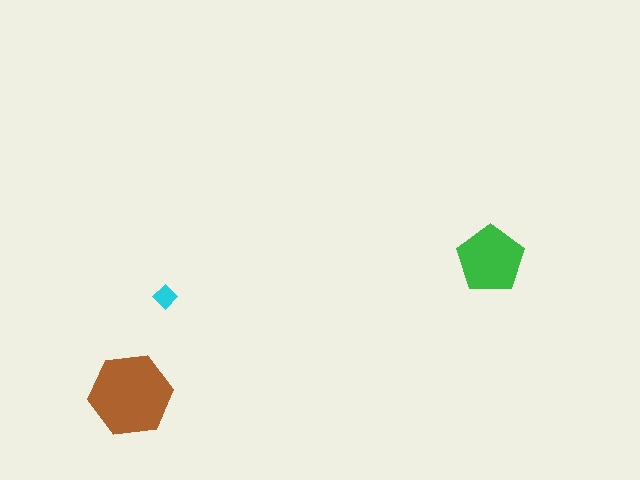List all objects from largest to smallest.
The brown hexagon, the green pentagon, the cyan diamond.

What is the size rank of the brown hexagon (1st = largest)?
1st.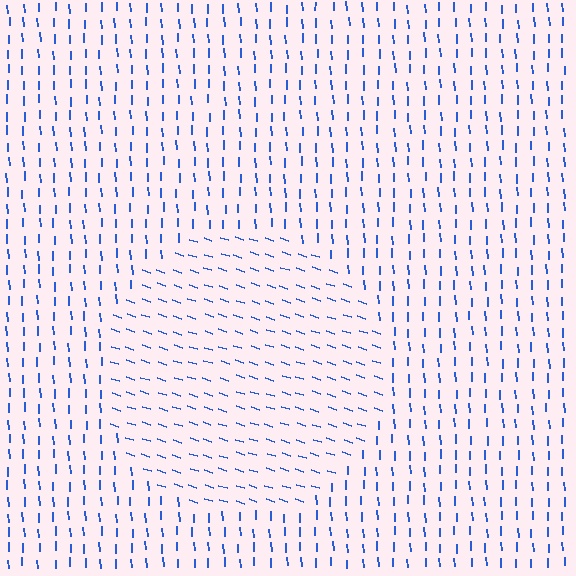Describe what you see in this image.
The image is filled with small blue line segments. A circle region in the image has lines oriented differently from the surrounding lines, creating a visible texture boundary.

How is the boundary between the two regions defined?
The boundary is defined purely by a change in line orientation (approximately 69 degrees difference). All lines are the same color and thickness.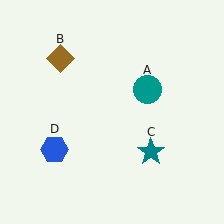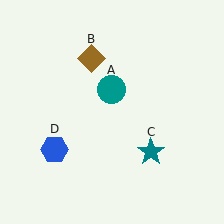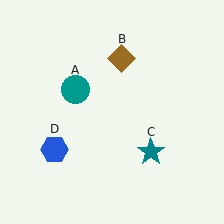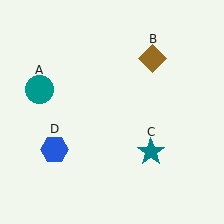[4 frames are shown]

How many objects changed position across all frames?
2 objects changed position: teal circle (object A), brown diamond (object B).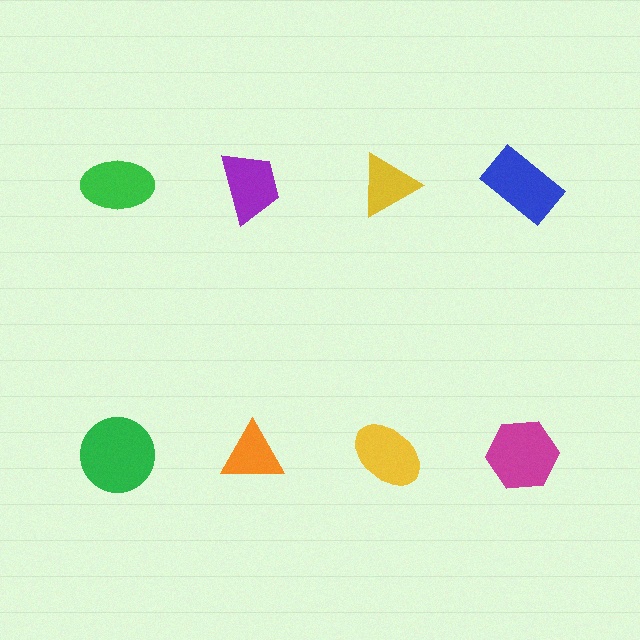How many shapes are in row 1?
4 shapes.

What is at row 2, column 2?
An orange triangle.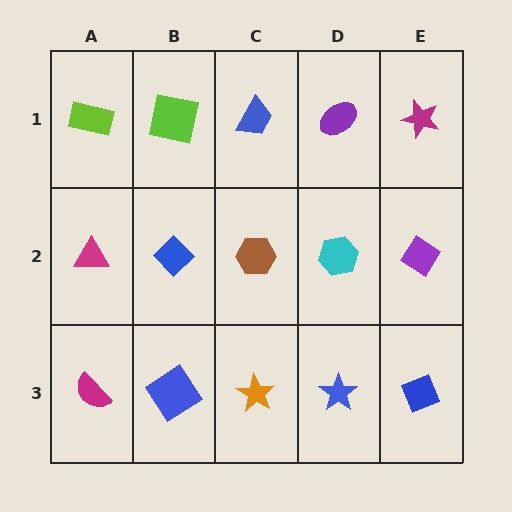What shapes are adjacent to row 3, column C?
A brown hexagon (row 2, column C), a blue diamond (row 3, column B), a blue star (row 3, column D).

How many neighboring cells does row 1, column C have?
3.